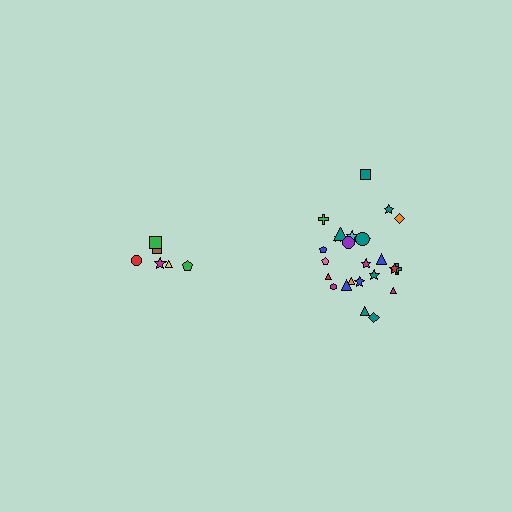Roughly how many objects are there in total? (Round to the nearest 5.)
Roughly 30 objects in total.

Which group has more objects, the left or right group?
The right group.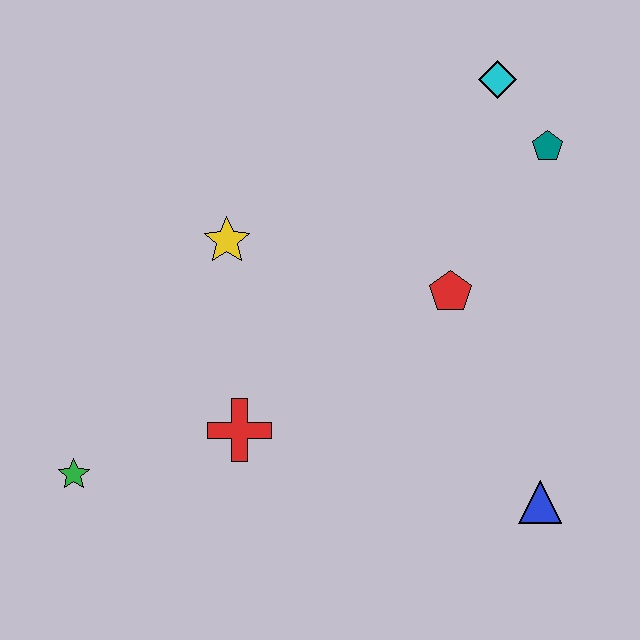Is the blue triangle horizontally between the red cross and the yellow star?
No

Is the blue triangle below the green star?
Yes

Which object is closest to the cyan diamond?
The teal pentagon is closest to the cyan diamond.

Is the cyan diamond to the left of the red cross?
No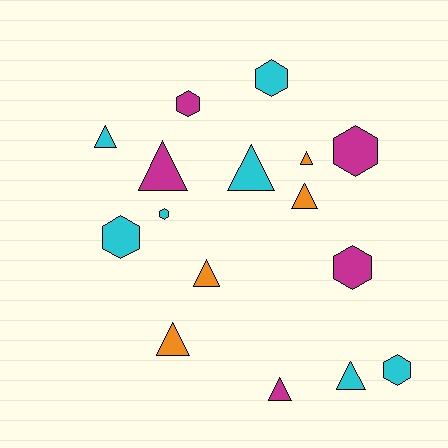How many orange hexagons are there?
There are no orange hexagons.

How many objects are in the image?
There are 16 objects.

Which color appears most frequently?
Cyan, with 7 objects.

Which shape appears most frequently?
Triangle, with 9 objects.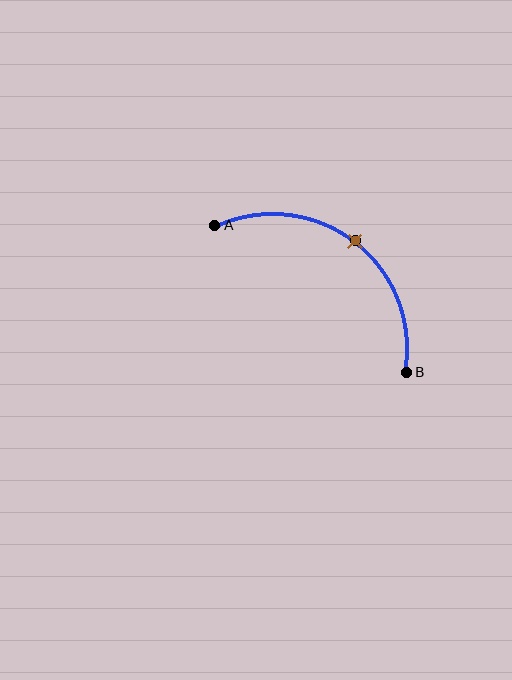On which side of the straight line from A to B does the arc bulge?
The arc bulges above and to the right of the straight line connecting A and B.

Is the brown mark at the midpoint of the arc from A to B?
Yes. The brown mark lies on the arc at equal arc-length from both A and B — it is the arc midpoint.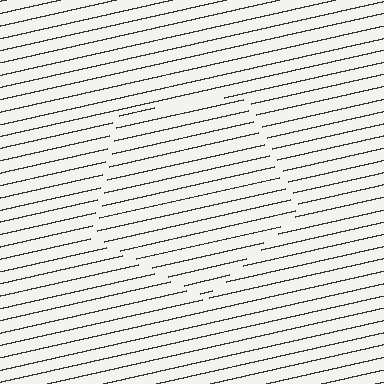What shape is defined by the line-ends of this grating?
An illusory pentagon. The interior of the shape contains the same grating, shifted by half a period — the contour is defined by the phase discontinuity where line-ends from the inner and outer gratings abut.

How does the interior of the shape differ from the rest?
The interior of the shape contains the same grating, shifted by half a period — the contour is defined by the phase discontinuity where line-ends from the inner and outer gratings abut.